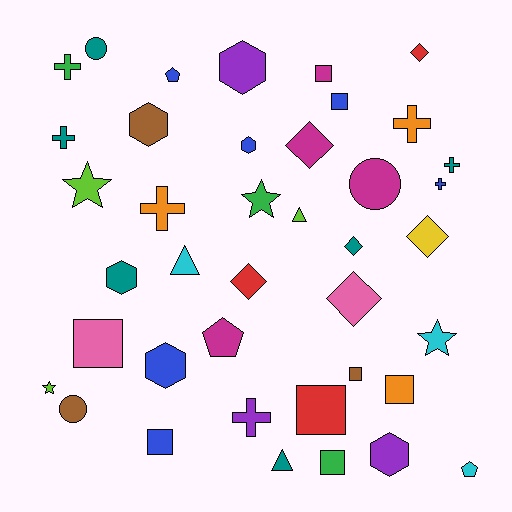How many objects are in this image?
There are 40 objects.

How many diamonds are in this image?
There are 6 diamonds.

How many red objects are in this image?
There are 3 red objects.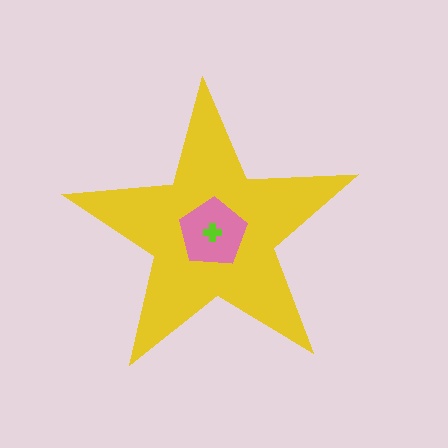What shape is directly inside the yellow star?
The pink pentagon.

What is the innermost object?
The lime cross.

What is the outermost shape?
The yellow star.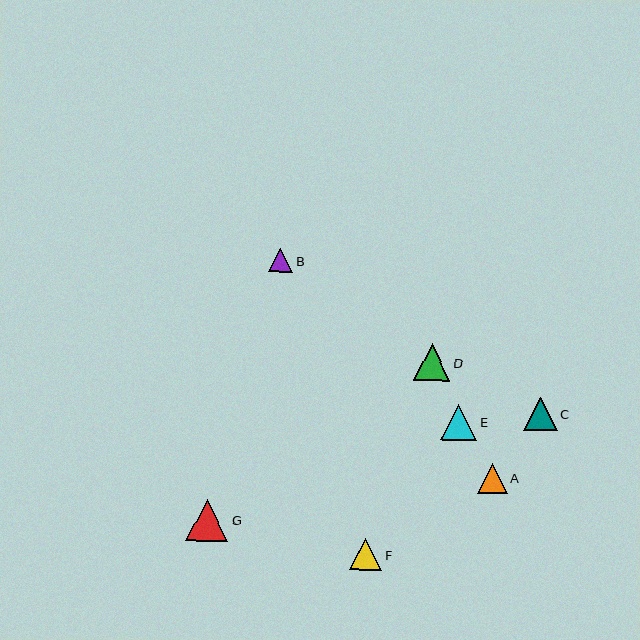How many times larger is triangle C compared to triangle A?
Triangle C is approximately 1.1 times the size of triangle A.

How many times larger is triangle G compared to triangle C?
Triangle G is approximately 1.3 times the size of triangle C.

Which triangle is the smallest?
Triangle B is the smallest with a size of approximately 24 pixels.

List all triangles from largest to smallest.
From largest to smallest: G, E, D, C, F, A, B.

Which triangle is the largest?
Triangle G is the largest with a size of approximately 42 pixels.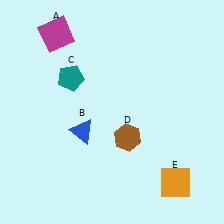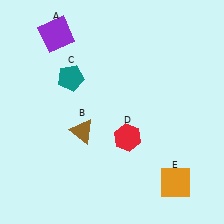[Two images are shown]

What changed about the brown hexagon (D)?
In Image 1, D is brown. In Image 2, it changed to red.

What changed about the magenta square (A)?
In Image 1, A is magenta. In Image 2, it changed to purple.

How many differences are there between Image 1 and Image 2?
There are 3 differences between the two images.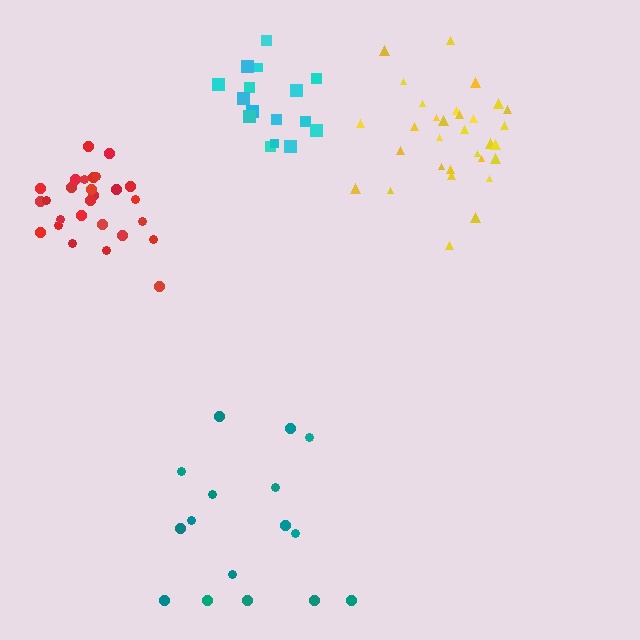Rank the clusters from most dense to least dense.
red, cyan, yellow, teal.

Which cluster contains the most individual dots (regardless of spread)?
Yellow (31).